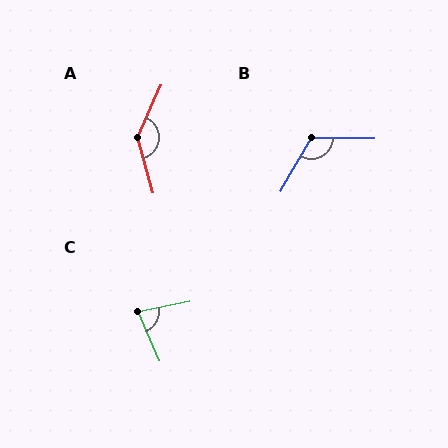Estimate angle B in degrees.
Approximately 119 degrees.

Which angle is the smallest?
C, at approximately 77 degrees.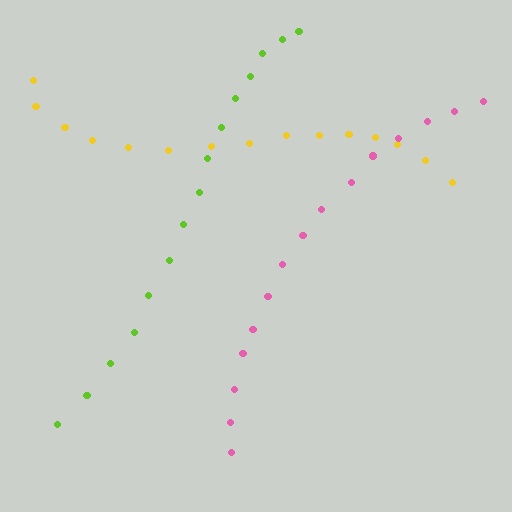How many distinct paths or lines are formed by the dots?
There are 3 distinct paths.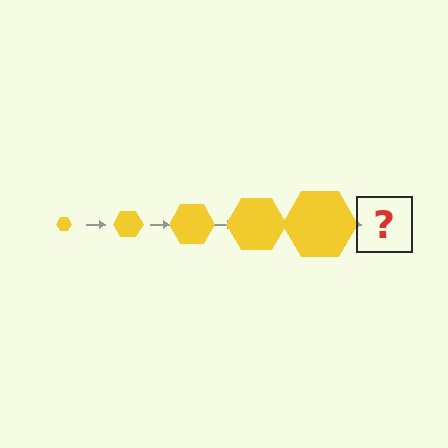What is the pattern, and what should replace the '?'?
The pattern is that the hexagon gets progressively larger each step. The '?' should be a yellow hexagon, larger than the previous one.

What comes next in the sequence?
The next element should be a yellow hexagon, larger than the previous one.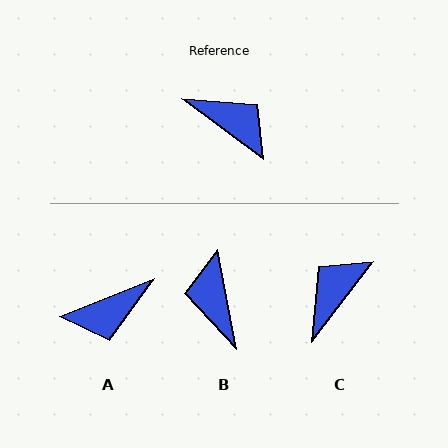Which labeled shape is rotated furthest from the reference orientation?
B, about 138 degrees away.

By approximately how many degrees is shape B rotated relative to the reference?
Approximately 138 degrees counter-clockwise.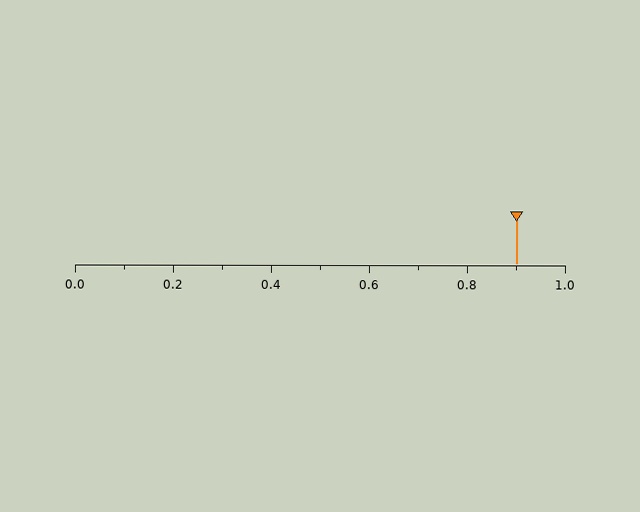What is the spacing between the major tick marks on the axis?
The major ticks are spaced 0.2 apart.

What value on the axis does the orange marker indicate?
The marker indicates approximately 0.9.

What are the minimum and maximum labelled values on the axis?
The axis runs from 0.0 to 1.0.